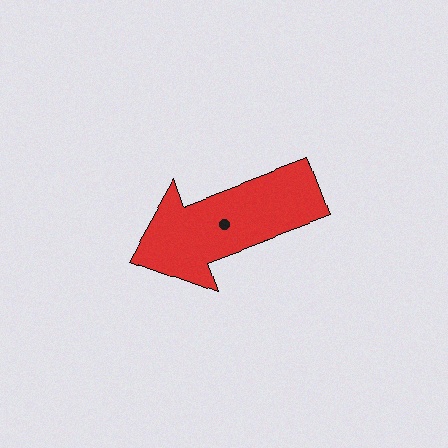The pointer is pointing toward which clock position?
Roughly 8 o'clock.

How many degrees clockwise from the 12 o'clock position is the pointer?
Approximately 250 degrees.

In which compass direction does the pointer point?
West.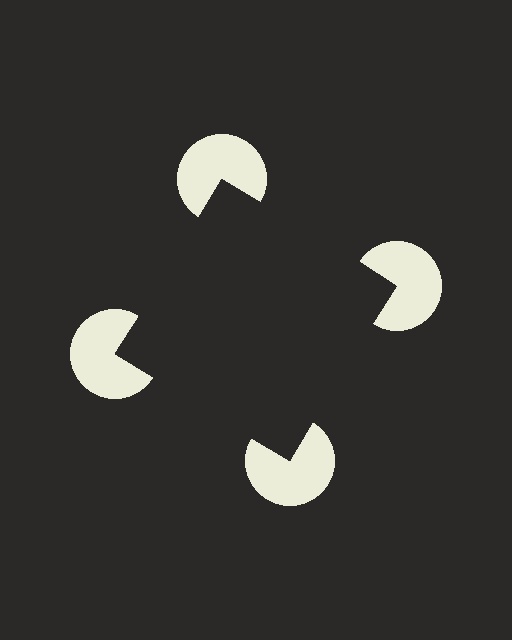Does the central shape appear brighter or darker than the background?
It typically appears slightly darker than the background, even though no actual brightness change is drawn.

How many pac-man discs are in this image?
There are 4 — one at each vertex of the illusory square.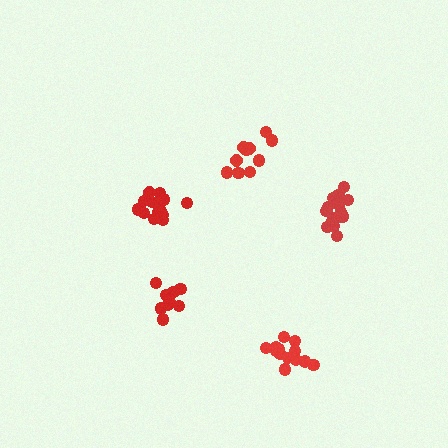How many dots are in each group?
Group 1: 15 dots, Group 2: 10 dots, Group 3: 15 dots, Group 4: 10 dots, Group 5: 14 dots (64 total).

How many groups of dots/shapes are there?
There are 5 groups.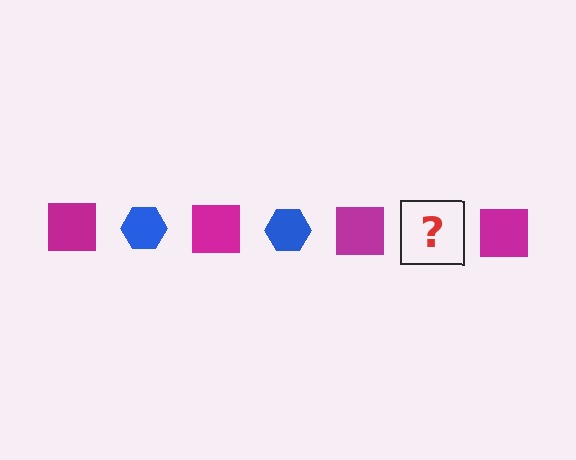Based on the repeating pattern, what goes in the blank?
The blank should be a blue hexagon.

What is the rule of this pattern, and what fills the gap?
The rule is that the pattern alternates between magenta square and blue hexagon. The gap should be filled with a blue hexagon.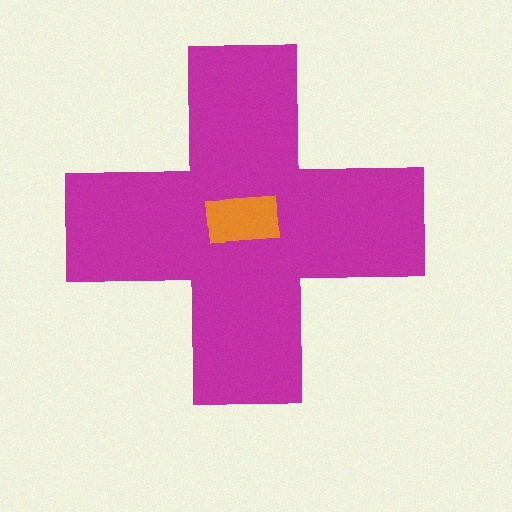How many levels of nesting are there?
2.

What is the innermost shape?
The orange rectangle.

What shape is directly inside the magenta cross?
The orange rectangle.